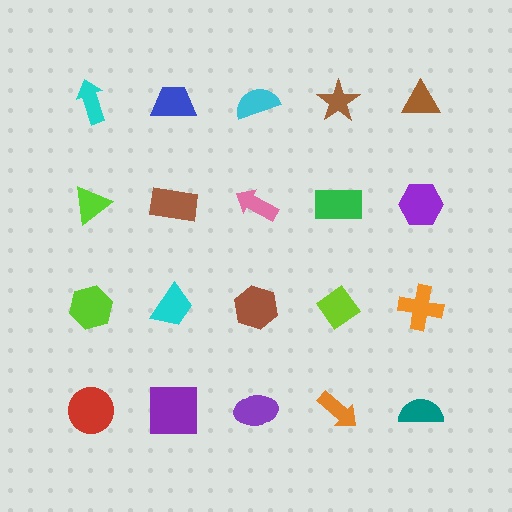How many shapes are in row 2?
5 shapes.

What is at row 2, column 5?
A purple hexagon.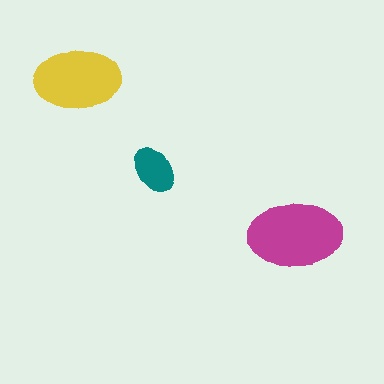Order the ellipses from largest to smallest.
the magenta one, the yellow one, the teal one.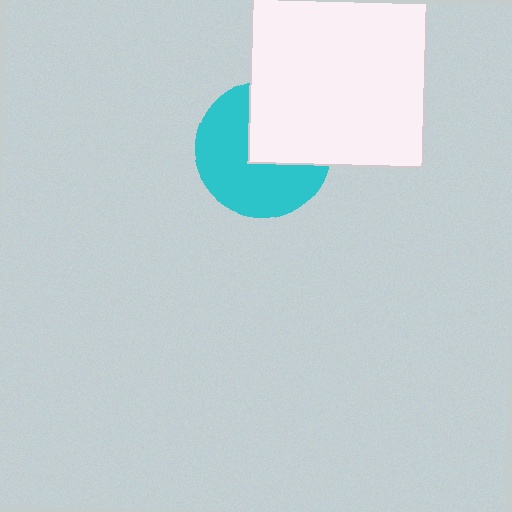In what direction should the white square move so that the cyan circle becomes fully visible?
The white square should move toward the upper-right. That is the shortest direction to clear the overlap and leave the cyan circle fully visible.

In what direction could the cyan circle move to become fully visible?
The cyan circle could move toward the lower-left. That would shift it out from behind the white square entirely.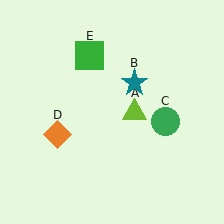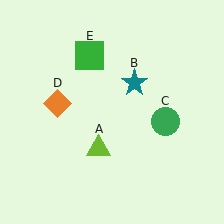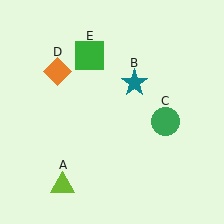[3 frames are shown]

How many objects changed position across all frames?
2 objects changed position: lime triangle (object A), orange diamond (object D).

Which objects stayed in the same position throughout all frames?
Teal star (object B) and green circle (object C) and green square (object E) remained stationary.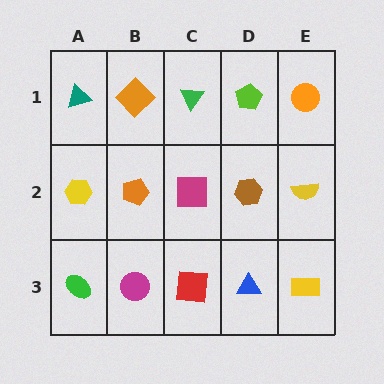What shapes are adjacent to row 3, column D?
A brown hexagon (row 2, column D), a red square (row 3, column C), a yellow rectangle (row 3, column E).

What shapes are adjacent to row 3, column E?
A yellow semicircle (row 2, column E), a blue triangle (row 3, column D).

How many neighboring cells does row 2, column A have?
3.